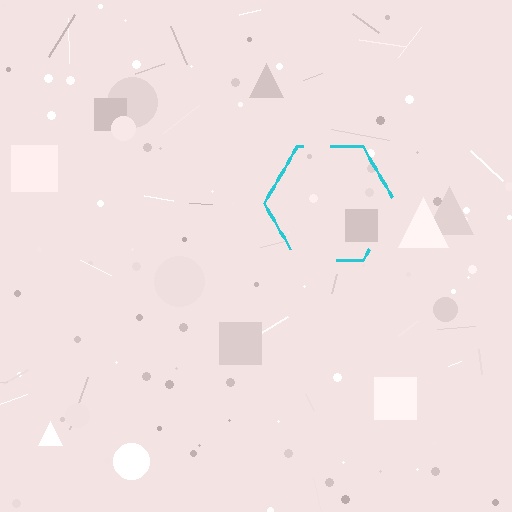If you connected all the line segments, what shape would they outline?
They would outline a hexagon.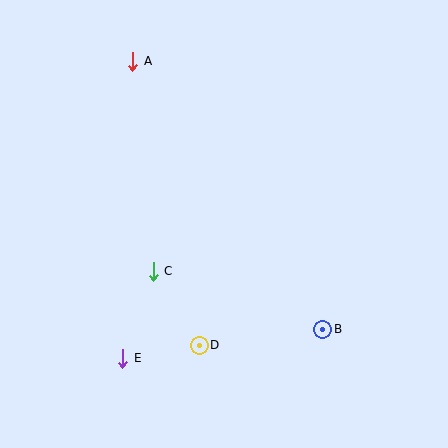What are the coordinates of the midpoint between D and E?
The midpoint between D and E is at (161, 352).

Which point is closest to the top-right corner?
Point A is closest to the top-right corner.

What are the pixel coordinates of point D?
Point D is at (199, 345).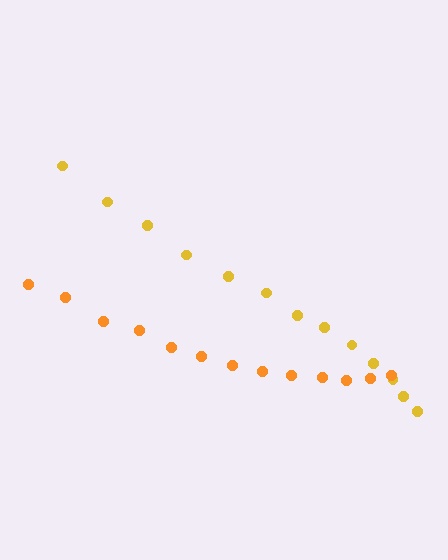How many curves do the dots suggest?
There are 2 distinct paths.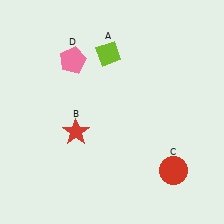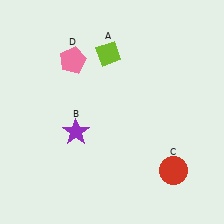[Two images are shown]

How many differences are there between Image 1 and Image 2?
There is 1 difference between the two images.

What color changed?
The star (B) changed from red in Image 1 to purple in Image 2.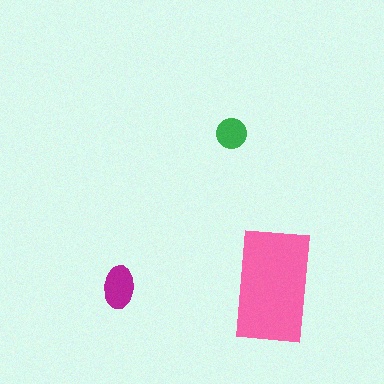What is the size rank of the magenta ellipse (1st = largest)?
2nd.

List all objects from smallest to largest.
The green circle, the magenta ellipse, the pink rectangle.